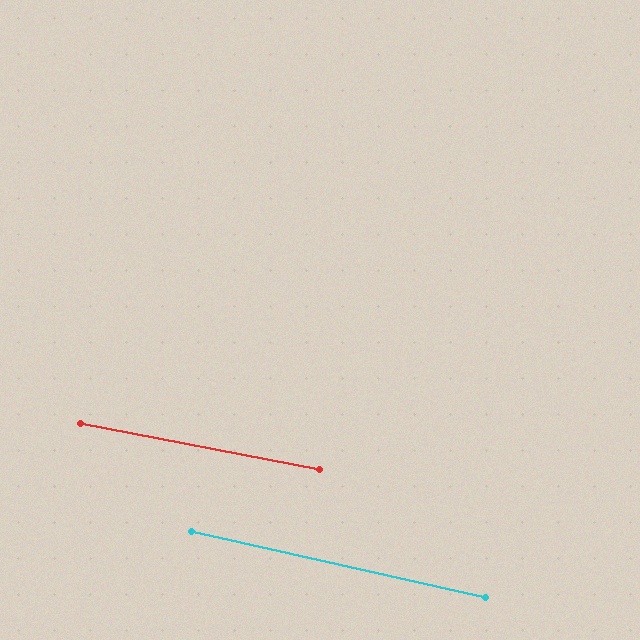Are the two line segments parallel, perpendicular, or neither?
Parallel — their directions differ by only 1.8°.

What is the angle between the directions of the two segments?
Approximately 2 degrees.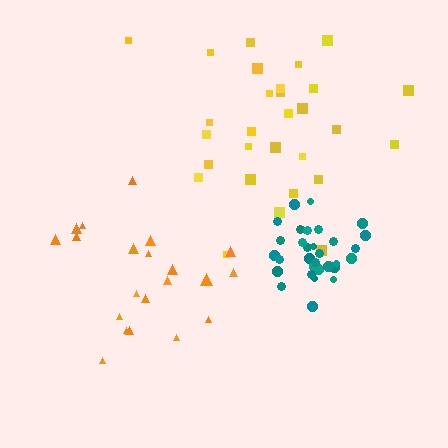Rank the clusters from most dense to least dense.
teal, orange, yellow.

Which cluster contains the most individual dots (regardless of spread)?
Teal (31).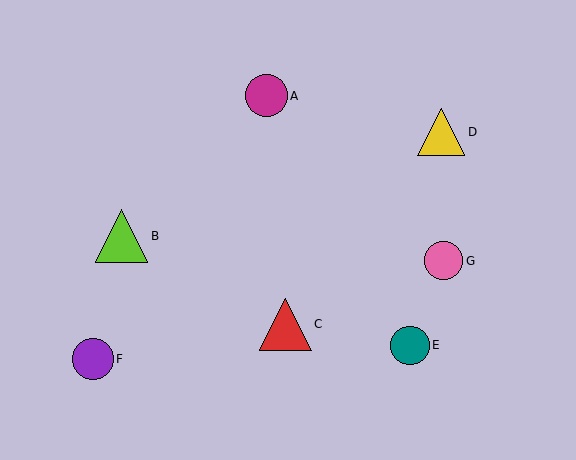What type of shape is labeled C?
Shape C is a red triangle.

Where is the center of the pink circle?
The center of the pink circle is at (444, 261).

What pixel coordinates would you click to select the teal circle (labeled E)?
Click at (410, 345) to select the teal circle E.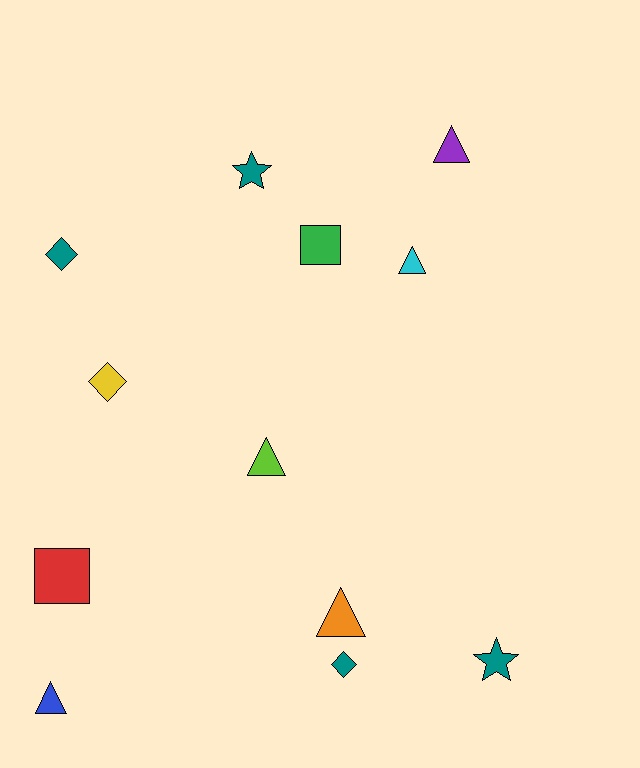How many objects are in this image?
There are 12 objects.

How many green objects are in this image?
There is 1 green object.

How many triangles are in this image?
There are 5 triangles.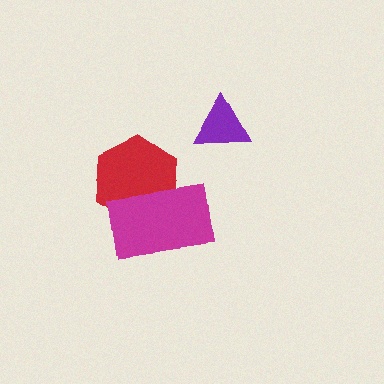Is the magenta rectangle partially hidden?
No, no other shape covers it.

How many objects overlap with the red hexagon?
1 object overlaps with the red hexagon.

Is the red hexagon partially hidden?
Yes, it is partially covered by another shape.